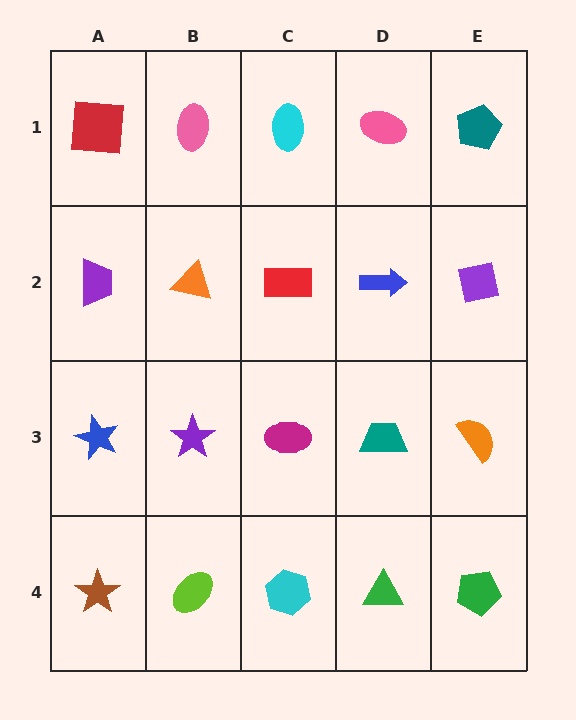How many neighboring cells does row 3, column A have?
3.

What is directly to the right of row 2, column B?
A red rectangle.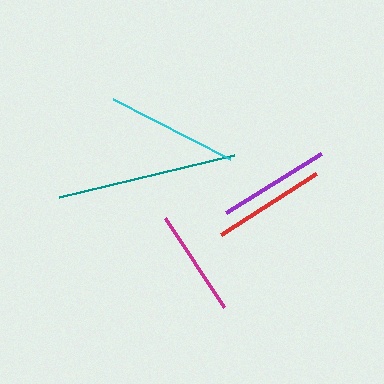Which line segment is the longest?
The teal line is the longest at approximately 180 pixels.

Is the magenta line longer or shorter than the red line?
The red line is longer than the magenta line.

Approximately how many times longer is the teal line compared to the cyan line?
The teal line is approximately 1.4 times the length of the cyan line.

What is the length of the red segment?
The red segment is approximately 113 pixels long.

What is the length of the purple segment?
The purple segment is approximately 112 pixels long.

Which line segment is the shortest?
The magenta line is the shortest at approximately 107 pixels.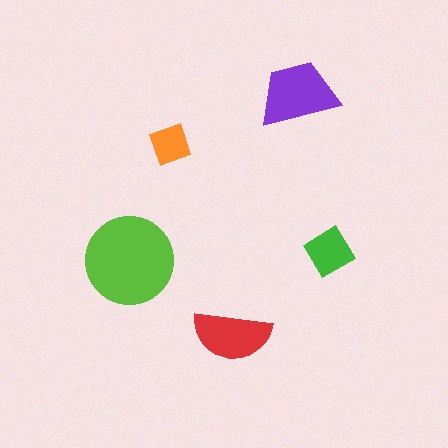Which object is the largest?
The lime circle.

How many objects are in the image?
There are 5 objects in the image.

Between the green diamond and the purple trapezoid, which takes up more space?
The purple trapezoid.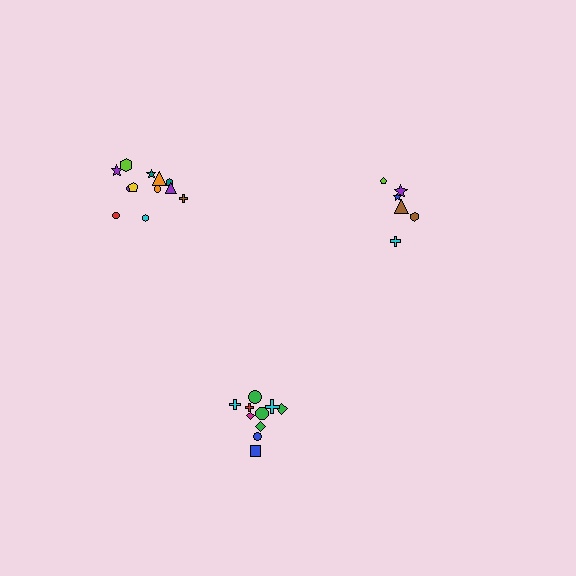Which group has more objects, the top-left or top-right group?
The top-left group.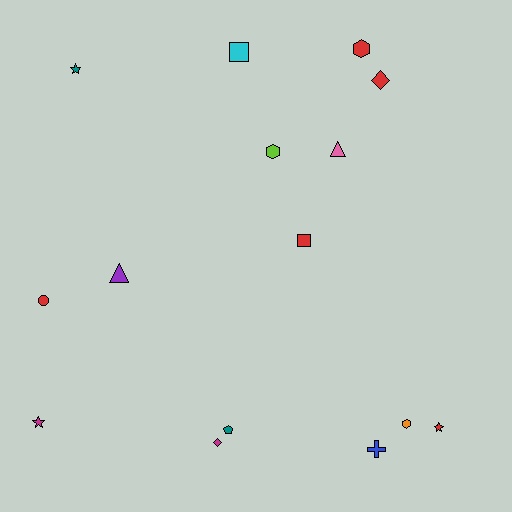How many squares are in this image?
There are 2 squares.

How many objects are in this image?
There are 15 objects.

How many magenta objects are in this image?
There are 2 magenta objects.